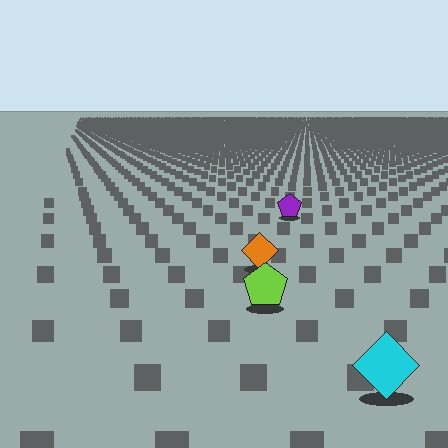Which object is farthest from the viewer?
The purple pentagon is farthest from the viewer. It appears smaller and the ground texture around it is denser.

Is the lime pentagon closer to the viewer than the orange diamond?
Yes. The lime pentagon is closer — you can tell from the texture gradient: the ground texture is coarser near it.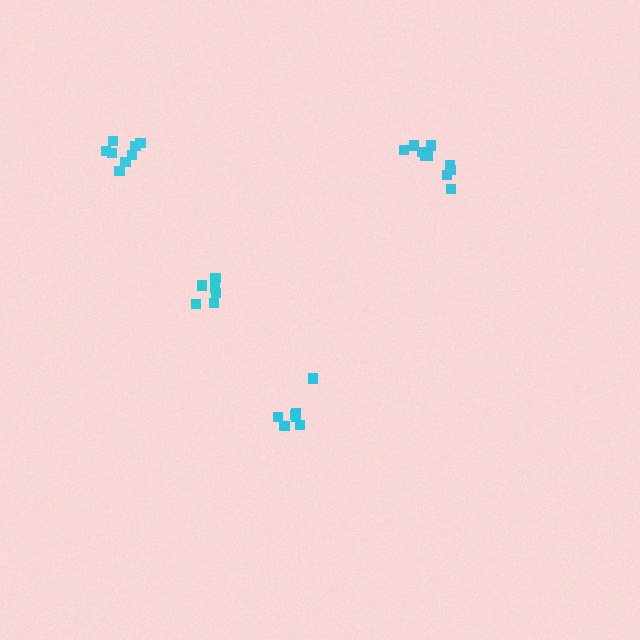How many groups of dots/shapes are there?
There are 4 groups.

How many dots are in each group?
Group 1: 7 dots, Group 2: 6 dots, Group 3: 10 dots, Group 4: 8 dots (31 total).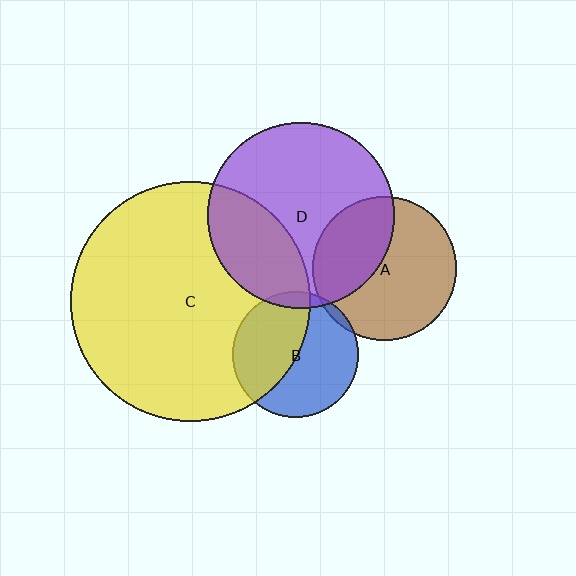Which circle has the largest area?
Circle C (yellow).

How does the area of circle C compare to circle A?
Approximately 2.8 times.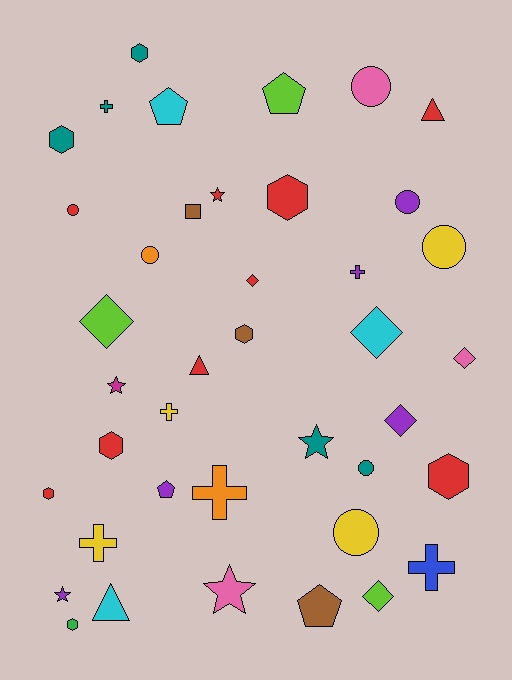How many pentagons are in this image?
There are 4 pentagons.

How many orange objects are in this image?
There are 2 orange objects.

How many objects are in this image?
There are 40 objects.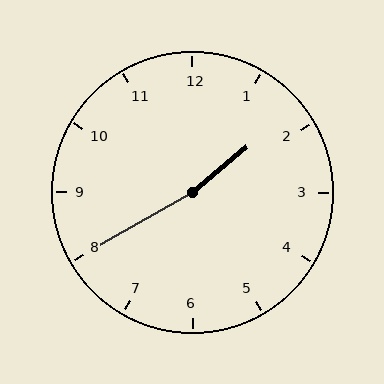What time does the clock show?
1:40.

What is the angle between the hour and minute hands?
Approximately 170 degrees.